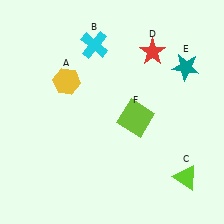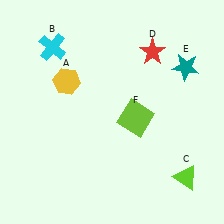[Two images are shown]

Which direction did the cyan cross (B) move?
The cyan cross (B) moved left.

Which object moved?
The cyan cross (B) moved left.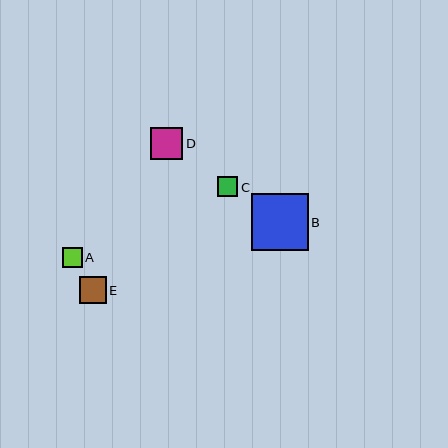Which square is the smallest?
Square A is the smallest with a size of approximately 20 pixels.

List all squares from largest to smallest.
From largest to smallest: B, D, E, C, A.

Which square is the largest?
Square B is the largest with a size of approximately 57 pixels.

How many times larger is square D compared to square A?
Square D is approximately 1.6 times the size of square A.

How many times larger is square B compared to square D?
Square B is approximately 1.8 times the size of square D.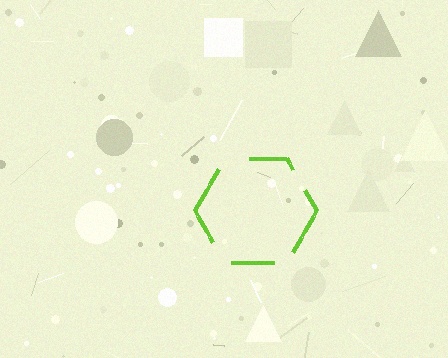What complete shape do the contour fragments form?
The contour fragments form a hexagon.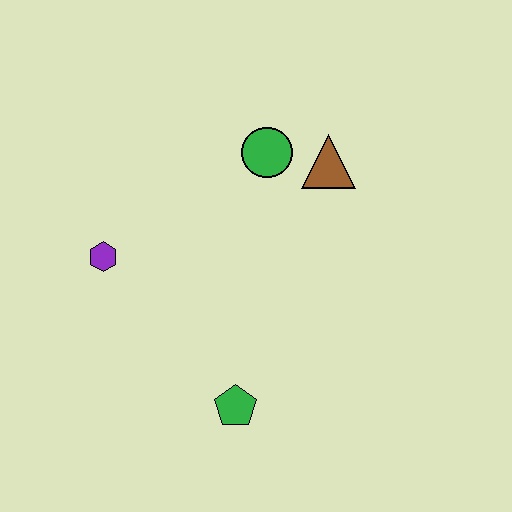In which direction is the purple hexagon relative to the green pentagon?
The purple hexagon is above the green pentagon.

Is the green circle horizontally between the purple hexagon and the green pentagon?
No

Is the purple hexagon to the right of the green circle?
No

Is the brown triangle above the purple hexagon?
Yes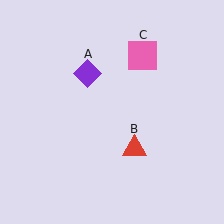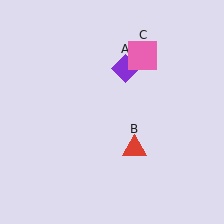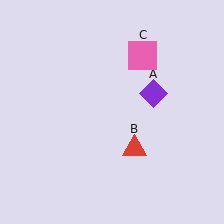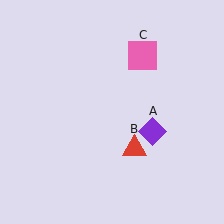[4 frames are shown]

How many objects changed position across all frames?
1 object changed position: purple diamond (object A).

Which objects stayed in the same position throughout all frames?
Red triangle (object B) and pink square (object C) remained stationary.